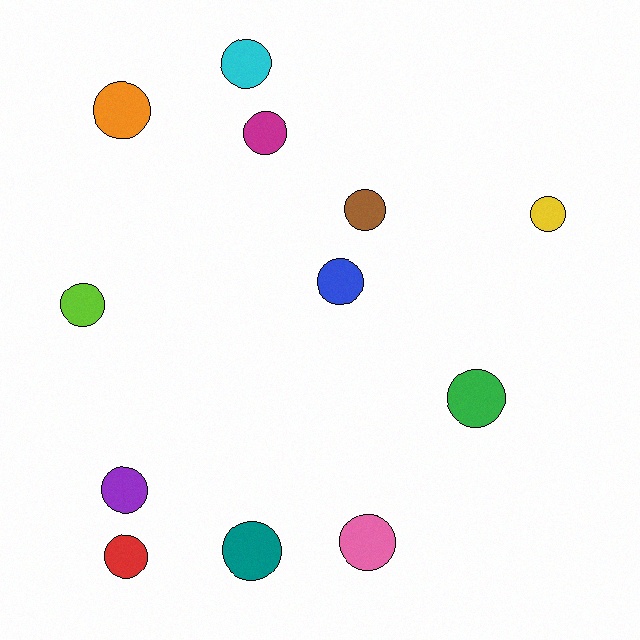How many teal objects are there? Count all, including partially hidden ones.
There is 1 teal object.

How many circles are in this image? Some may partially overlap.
There are 12 circles.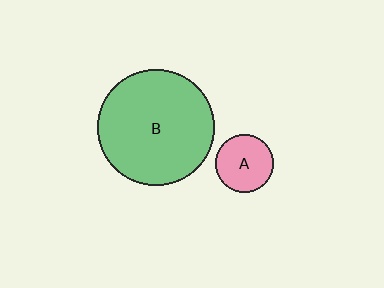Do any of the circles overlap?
No, none of the circles overlap.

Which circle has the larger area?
Circle B (green).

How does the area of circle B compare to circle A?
Approximately 4.0 times.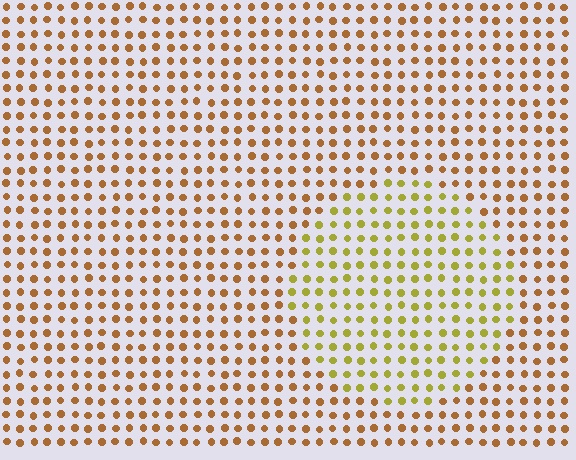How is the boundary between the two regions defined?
The boundary is defined purely by a slight shift in hue (about 35 degrees). Spacing, size, and orientation are identical on both sides.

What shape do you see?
I see a circle.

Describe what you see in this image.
The image is filled with small brown elements in a uniform arrangement. A circle-shaped region is visible where the elements are tinted to a slightly different hue, forming a subtle color boundary.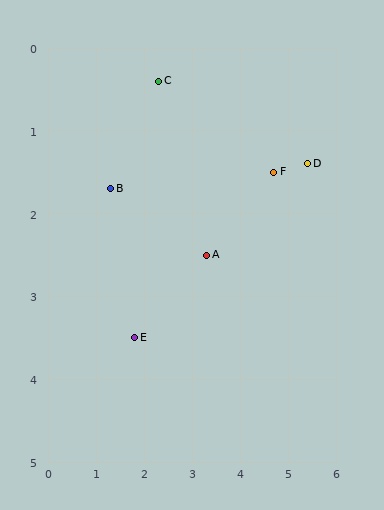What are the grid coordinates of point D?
Point D is at approximately (5.4, 1.4).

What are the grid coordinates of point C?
Point C is at approximately (2.3, 0.4).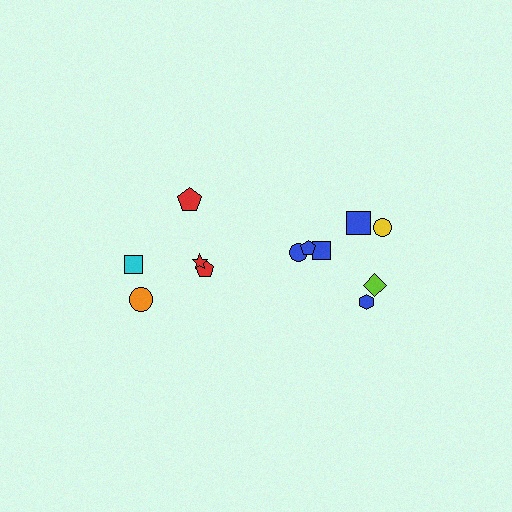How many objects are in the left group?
There are 5 objects.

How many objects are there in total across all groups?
There are 12 objects.